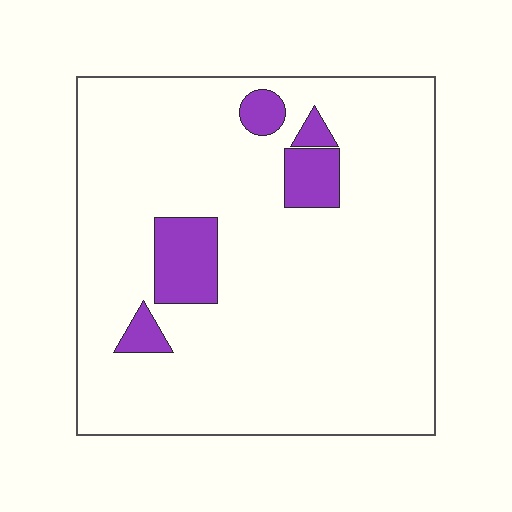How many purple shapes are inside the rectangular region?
5.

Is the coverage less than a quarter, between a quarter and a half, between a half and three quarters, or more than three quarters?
Less than a quarter.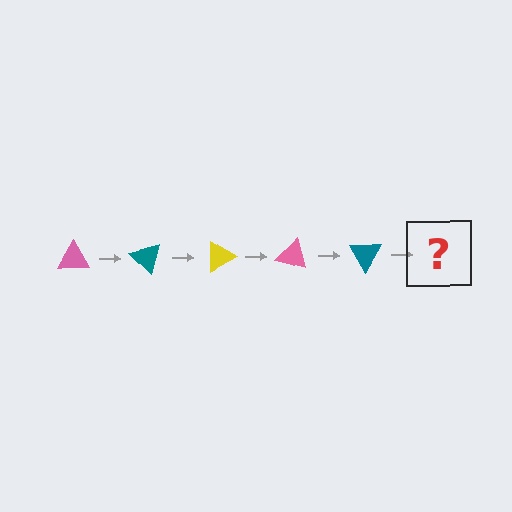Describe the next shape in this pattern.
It should be a yellow triangle, rotated 225 degrees from the start.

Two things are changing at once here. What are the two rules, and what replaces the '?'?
The two rules are that it rotates 45 degrees each step and the color cycles through pink, teal, and yellow. The '?' should be a yellow triangle, rotated 225 degrees from the start.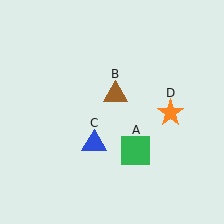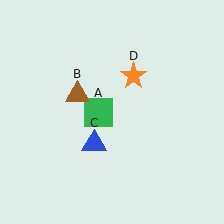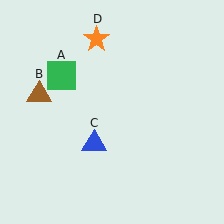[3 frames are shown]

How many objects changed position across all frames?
3 objects changed position: green square (object A), brown triangle (object B), orange star (object D).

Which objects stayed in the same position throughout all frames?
Blue triangle (object C) remained stationary.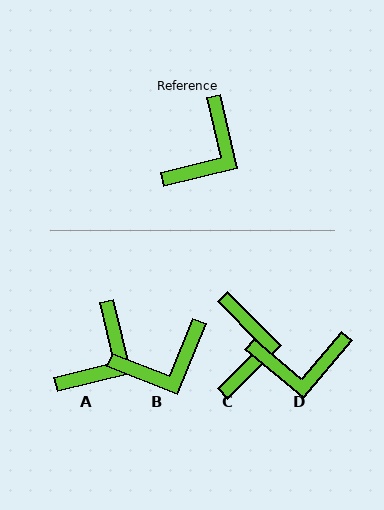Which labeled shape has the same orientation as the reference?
A.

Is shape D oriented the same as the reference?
No, it is off by about 53 degrees.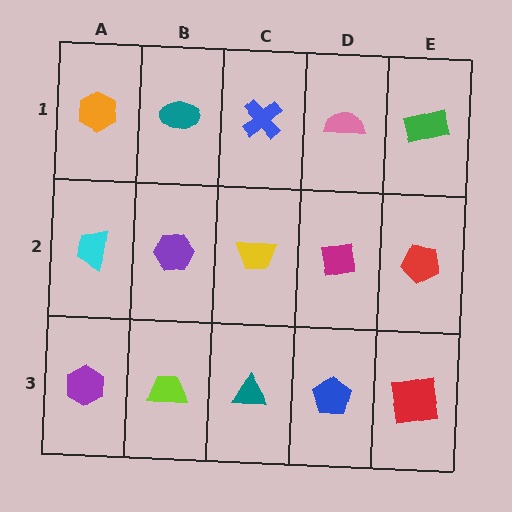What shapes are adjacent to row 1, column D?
A magenta square (row 2, column D), a blue cross (row 1, column C), a green rectangle (row 1, column E).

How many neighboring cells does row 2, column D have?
4.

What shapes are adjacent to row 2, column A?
An orange hexagon (row 1, column A), a purple hexagon (row 3, column A), a purple hexagon (row 2, column B).